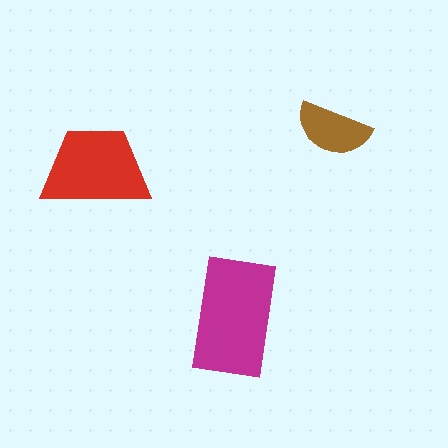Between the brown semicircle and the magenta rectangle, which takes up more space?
The magenta rectangle.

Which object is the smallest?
The brown semicircle.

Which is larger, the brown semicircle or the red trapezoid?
The red trapezoid.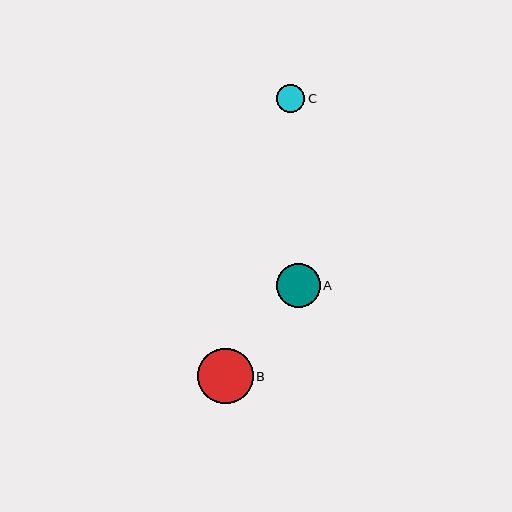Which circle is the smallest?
Circle C is the smallest with a size of approximately 28 pixels.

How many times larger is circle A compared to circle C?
Circle A is approximately 1.6 times the size of circle C.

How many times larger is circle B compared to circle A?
Circle B is approximately 1.2 times the size of circle A.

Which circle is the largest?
Circle B is the largest with a size of approximately 55 pixels.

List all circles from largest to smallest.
From largest to smallest: B, A, C.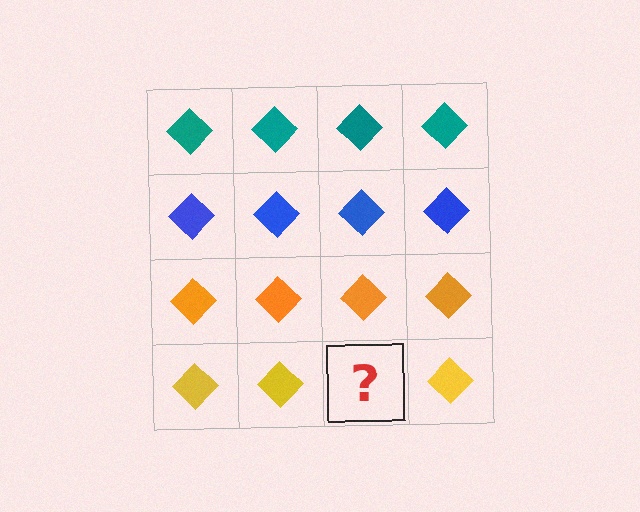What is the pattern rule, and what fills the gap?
The rule is that each row has a consistent color. The gap should be filled with a yellow diamond.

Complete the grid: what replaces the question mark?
The question mark should be replaced with a yellow diamond.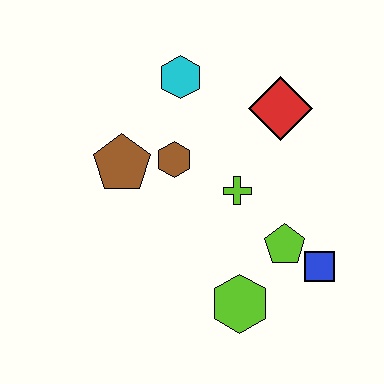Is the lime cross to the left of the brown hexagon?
No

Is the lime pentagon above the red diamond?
No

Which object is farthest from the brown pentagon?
The blue square is farthest from the brown pentagon.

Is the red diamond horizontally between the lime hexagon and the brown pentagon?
No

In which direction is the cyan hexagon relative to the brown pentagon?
The cyan hexagon is above the brown pentagon.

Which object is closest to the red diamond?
The lime cross is closest to the red diamond.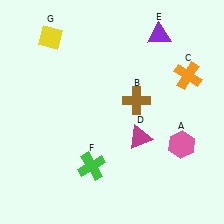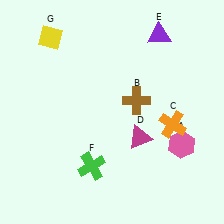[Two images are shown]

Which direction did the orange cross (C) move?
The orange cross (C) moved down.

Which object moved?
The orange cross (C) moved down.